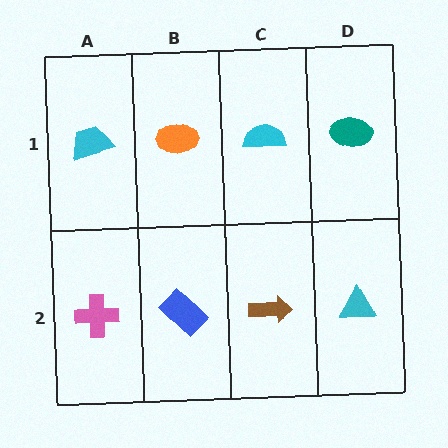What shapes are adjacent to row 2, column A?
A cyan trapezoid (row 1, column A), a blue rectangle (row 2, column B).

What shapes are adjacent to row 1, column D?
A cyan triangle (row 2, column D), a cyan semicircle (row 1, column C).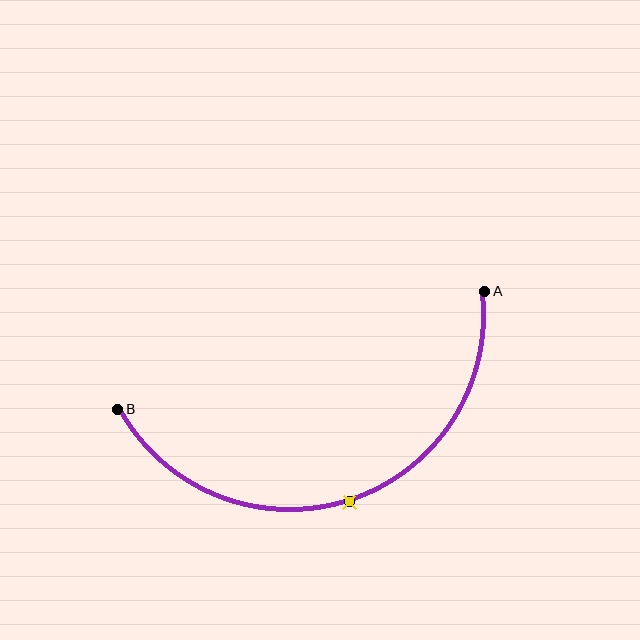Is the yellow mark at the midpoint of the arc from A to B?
Yes. The yellow mark lies on the arc at equal arc-length from both A and B — it is the arc midpoint.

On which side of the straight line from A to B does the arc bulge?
The arc bulges below the straight line connecting A and B.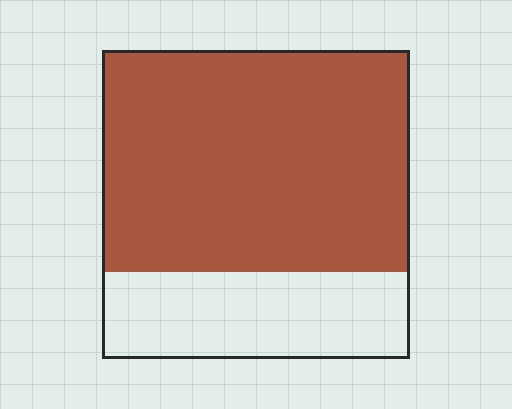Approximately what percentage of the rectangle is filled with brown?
Approximately 70%.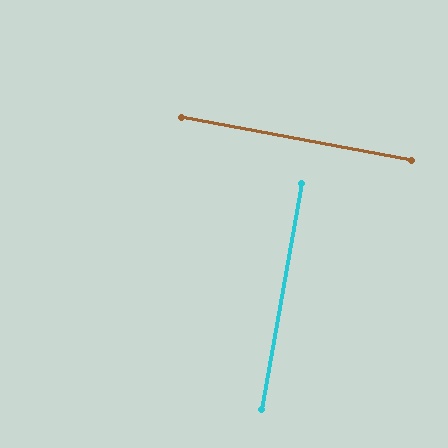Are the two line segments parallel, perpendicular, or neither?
Perpendicular — they meet at approximately 90°.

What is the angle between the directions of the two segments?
Approximately 90 degrees.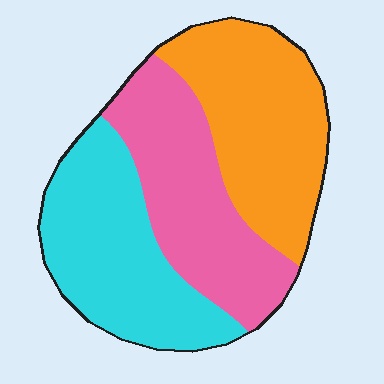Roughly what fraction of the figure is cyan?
Cyan covers about 35% of the figure.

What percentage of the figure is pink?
Pink covers roughly 30% of the figure.